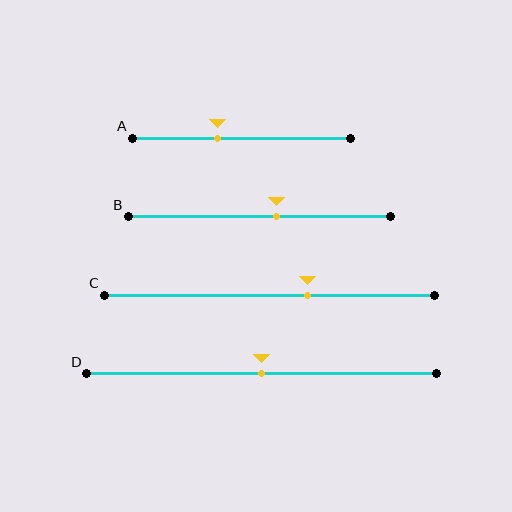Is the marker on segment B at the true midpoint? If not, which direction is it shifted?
No, the marker on segment B is shifted to the right by about 7% of the segment length.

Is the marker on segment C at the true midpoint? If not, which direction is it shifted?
No, the marker on segment C is shifted to the right by about 12% of the segment length.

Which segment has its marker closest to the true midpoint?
Segment D has its marker closest to the true midpoint.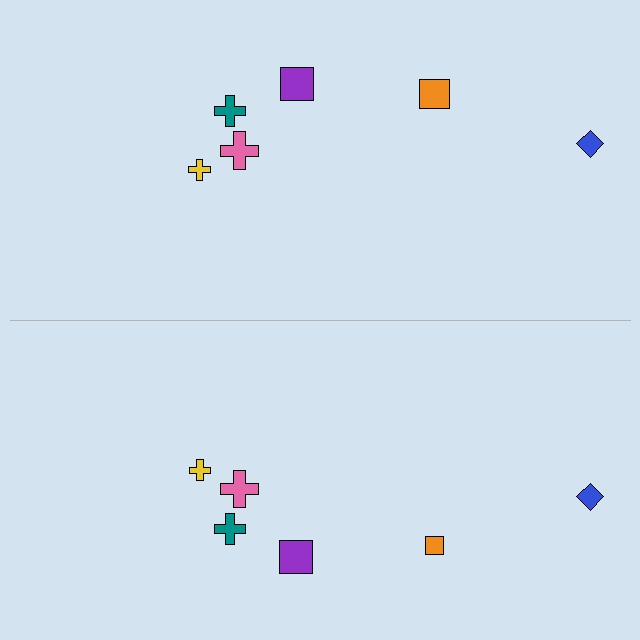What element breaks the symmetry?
The orange square on the bottom side has a different size than its mirror counterpart.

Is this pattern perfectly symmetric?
No, the pattern is not perfectly symmetric. The orange square on the bottom side has a different size than its mirror counterpart.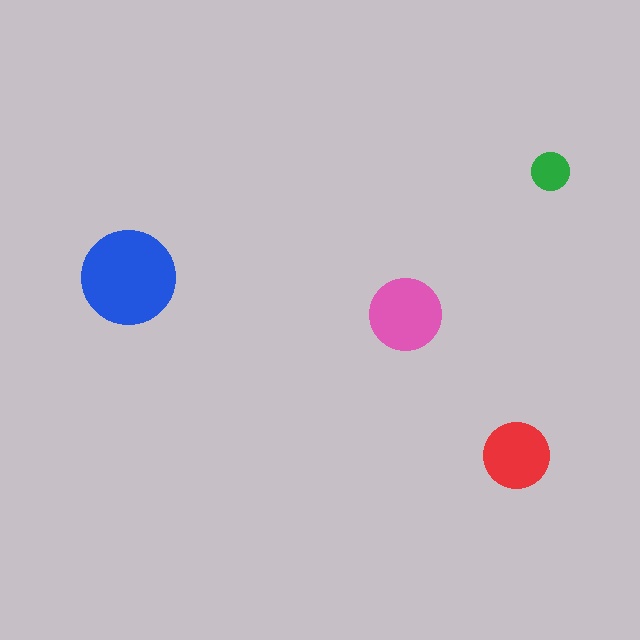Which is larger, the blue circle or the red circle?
The blue one.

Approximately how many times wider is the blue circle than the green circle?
About 2.5 times wider.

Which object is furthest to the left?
The blue circle is leftmost.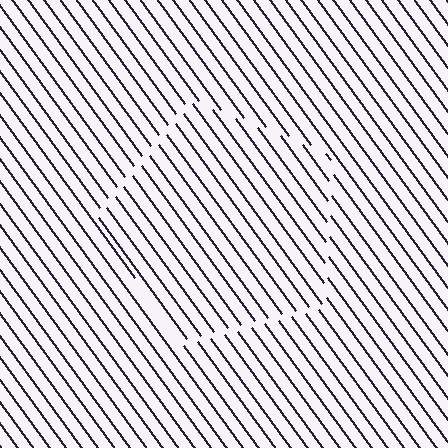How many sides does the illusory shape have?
5 sides — the line-ends trace a pentagon.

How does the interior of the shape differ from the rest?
The interior of the shape contains the same grating, shifted by half a period — the contour is defined by the phase discontinuity where line-ends from the inner and outer gratings abut.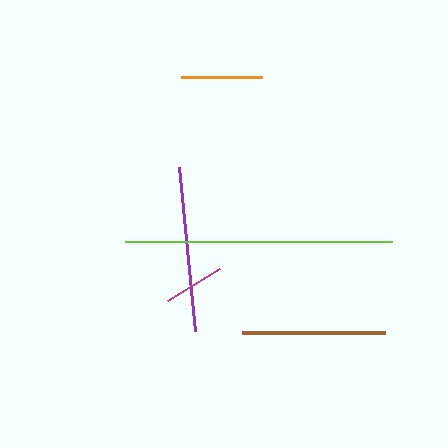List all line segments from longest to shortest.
From longest to shortest: lime, purple, brown, orange, magenta.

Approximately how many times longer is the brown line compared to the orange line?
The brown line is approximately 1.8 times the length of the orange line.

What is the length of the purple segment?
The purple segment is approximately 165 pixels long.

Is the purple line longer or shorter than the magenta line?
The purple line is longer than the magenta line.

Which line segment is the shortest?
The magenta line is the shortest at approximately 61 pixels.